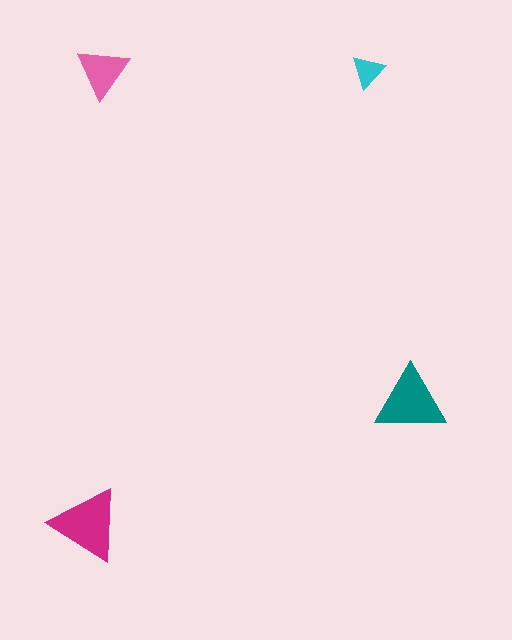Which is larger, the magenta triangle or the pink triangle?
The magenta one.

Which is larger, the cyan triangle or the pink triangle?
The pink one.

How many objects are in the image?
There are 4 objects in the image.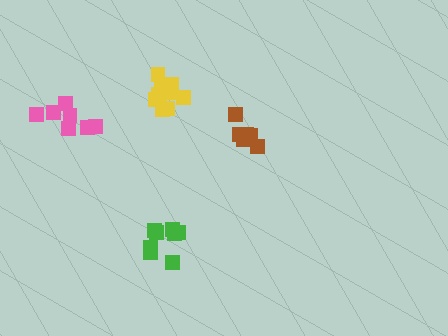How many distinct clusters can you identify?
There are 4 distinct clusters.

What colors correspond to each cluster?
The clusters are colored: brown, pink, green, yellow.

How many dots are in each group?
Group 1: 6 dots, Group 2: 7 dots, Group 3: 8 dots, Group 4: 10 dots (31 total).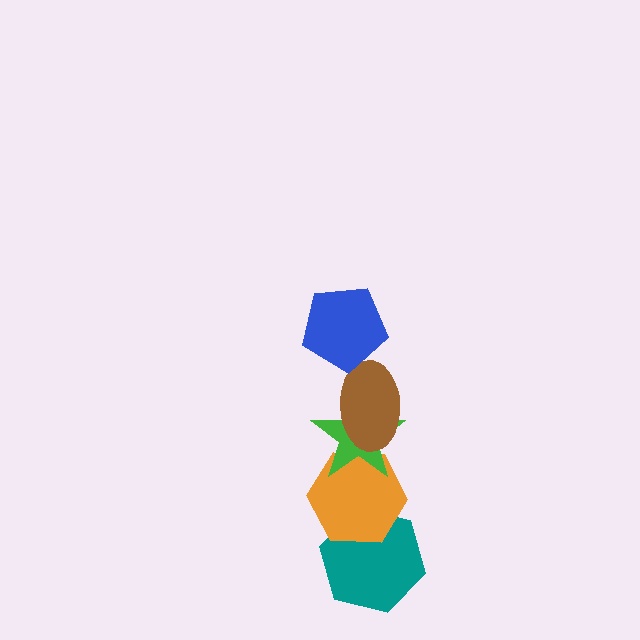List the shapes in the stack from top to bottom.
From top to bottom: the blue pentagon, the brown ellipse, the green star, the orange hexagon, the teal hexagon.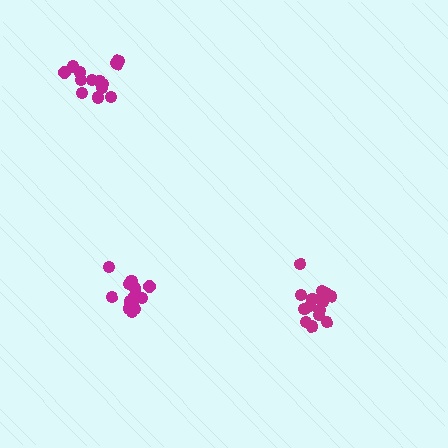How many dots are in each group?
Group 1: 15 dots, Group 2: 16 dots, Group 3: 14 dots (45 total).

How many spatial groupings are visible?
There are 3 spatial groupings.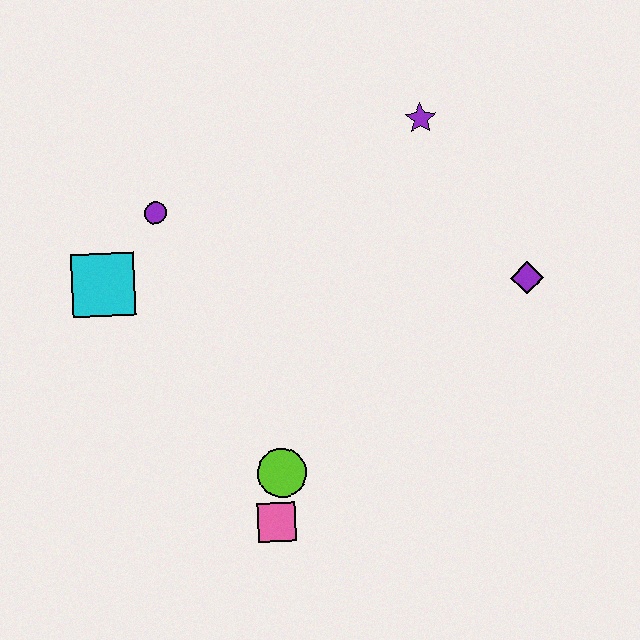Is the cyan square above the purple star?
No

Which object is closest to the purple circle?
The cyan square is closest to the purple circle.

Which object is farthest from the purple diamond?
The cyan square is farthest from the purple diamond.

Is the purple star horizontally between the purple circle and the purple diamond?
Yes